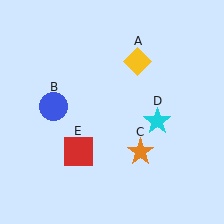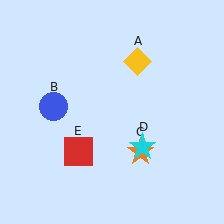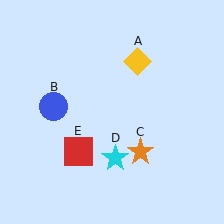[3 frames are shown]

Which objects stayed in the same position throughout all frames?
Yellow diamond (object A) and blue circle (object B) and orange star (object C) and red square (object E) remained stationary.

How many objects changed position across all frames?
1 object changed position: cyan star (object D).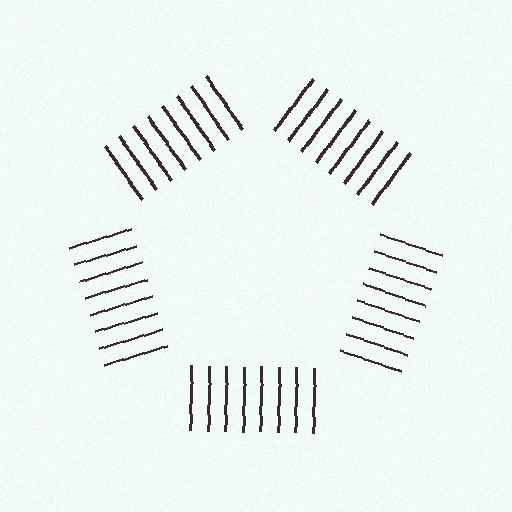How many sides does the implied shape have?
5 sides — the line-ends trace a pentagon.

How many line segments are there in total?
40 — 8 along each of the 5 edges.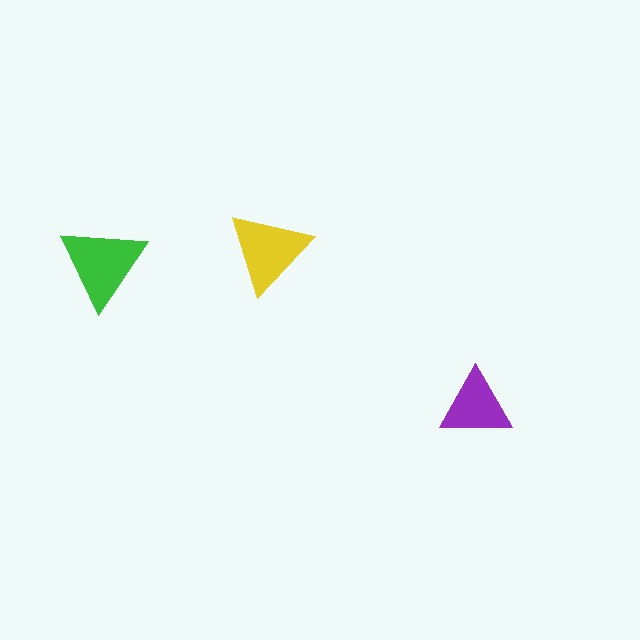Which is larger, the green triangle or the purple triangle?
The green one.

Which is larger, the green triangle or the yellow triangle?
The green one.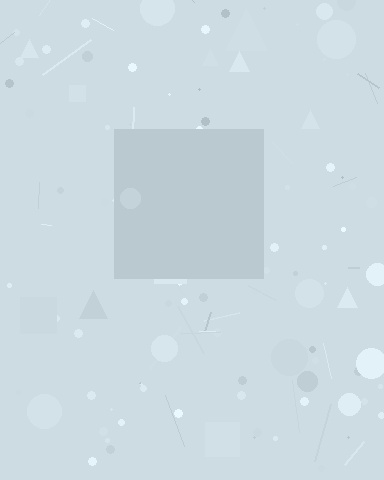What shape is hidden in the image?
A square is hidden in the image.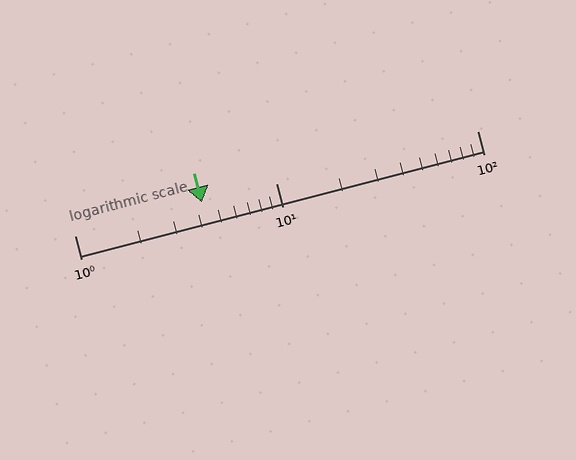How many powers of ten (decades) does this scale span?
The scale spans 2 decades, from 1 to 100.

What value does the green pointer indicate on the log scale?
The pointer indicates approximately 4.3.